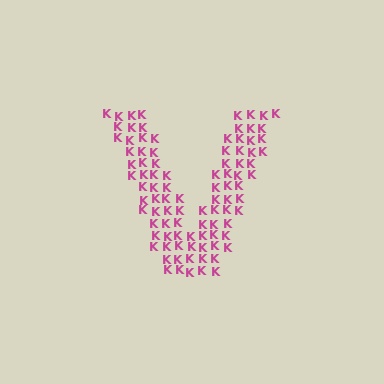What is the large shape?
The large shape is the letter V.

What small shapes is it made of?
It is made of small letter K's.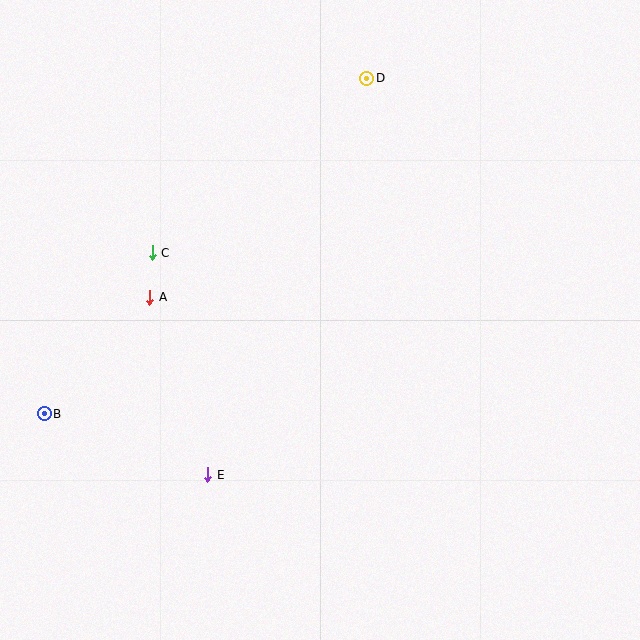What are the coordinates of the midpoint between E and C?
The midpoint between E and C is at (180, 364).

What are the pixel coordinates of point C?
Point C is at (152, 253).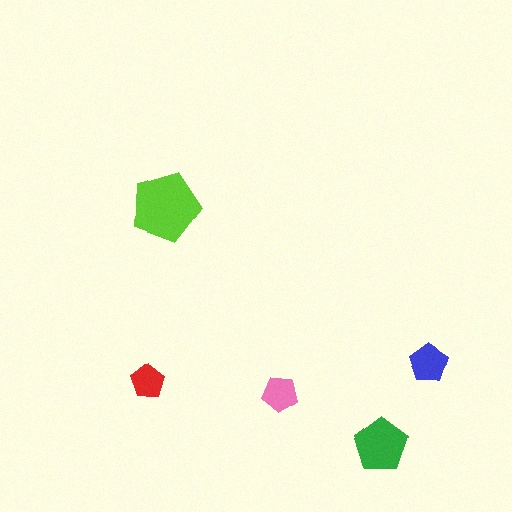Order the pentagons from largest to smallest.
the lime one, the green one, the blue one, the pink one, the red one.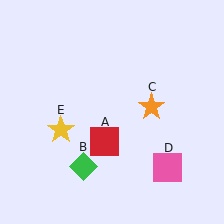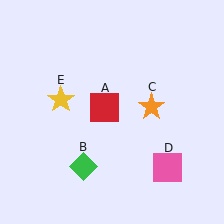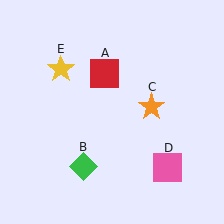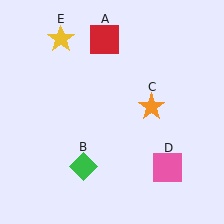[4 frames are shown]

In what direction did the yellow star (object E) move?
The yellow star (object E) moved up.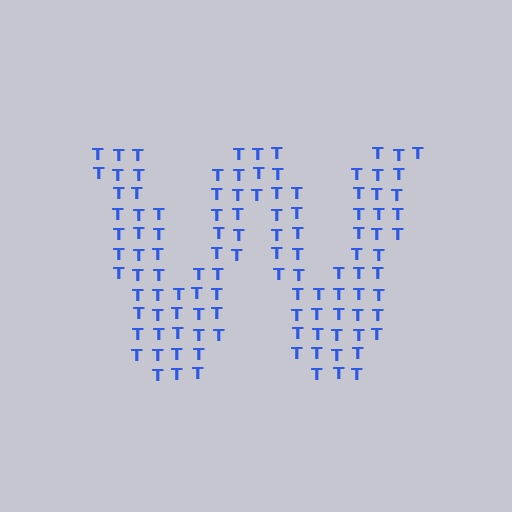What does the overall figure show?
The overall figure shows the letter W.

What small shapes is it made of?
It is made of small letter T's.